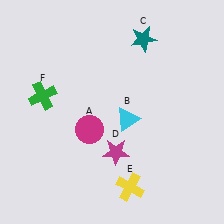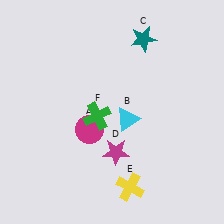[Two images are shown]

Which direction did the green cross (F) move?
The green cross (F) moved right.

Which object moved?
The green cross (F) moved right.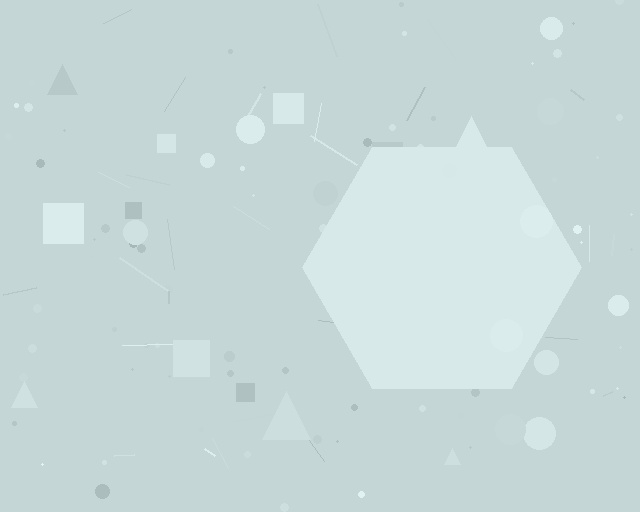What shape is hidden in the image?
A hexagon is hidden in the image.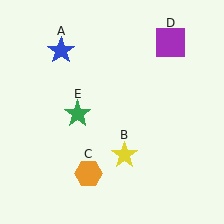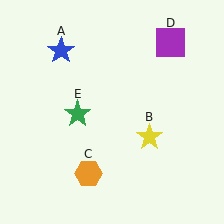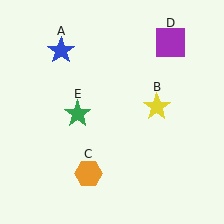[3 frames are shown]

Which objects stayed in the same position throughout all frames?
Blue star (object A) and orange hexagon (object C) and purple square (object D) and green star (object E) remained stationary.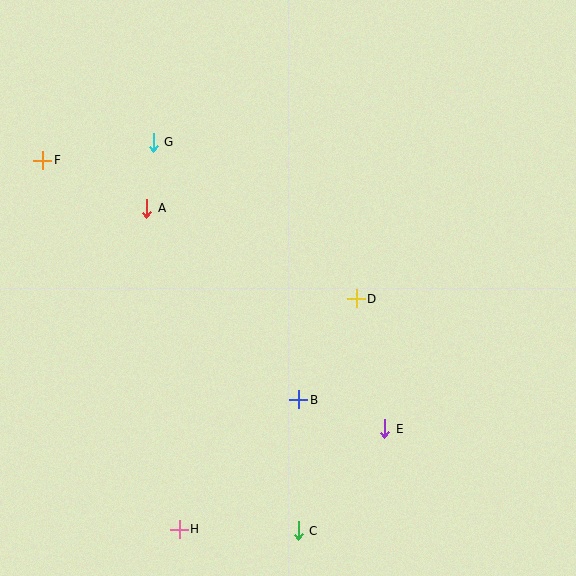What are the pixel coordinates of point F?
Point F is at (43, 160).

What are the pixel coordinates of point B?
Point B is at (299, 400).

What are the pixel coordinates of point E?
Point E is at (384, 429).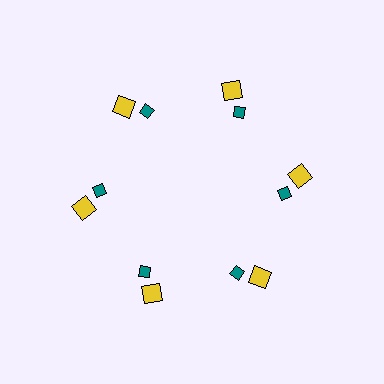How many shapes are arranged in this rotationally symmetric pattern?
There are 12 shapes, arranged in 6 groups of 2.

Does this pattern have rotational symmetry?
Yes, this pattern has 6-fold rotational symmetry. It looks the same after rotating 60 degrees around the center.